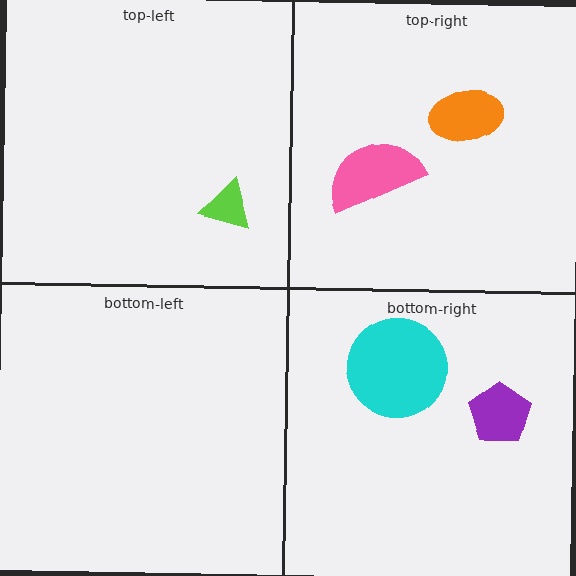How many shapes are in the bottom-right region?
2.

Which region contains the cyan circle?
The bottom-right region.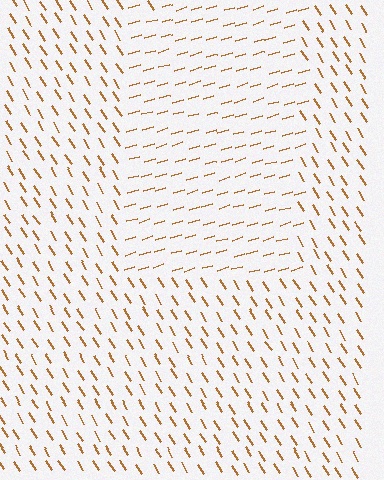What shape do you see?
I see a rectangle.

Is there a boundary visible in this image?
Yes, there is a texture boundary formed by a change in line orientation.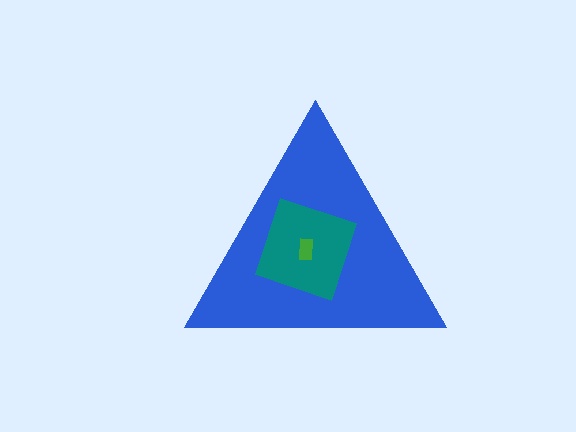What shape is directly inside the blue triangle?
The teal square.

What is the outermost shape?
The blue triangle.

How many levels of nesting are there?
3.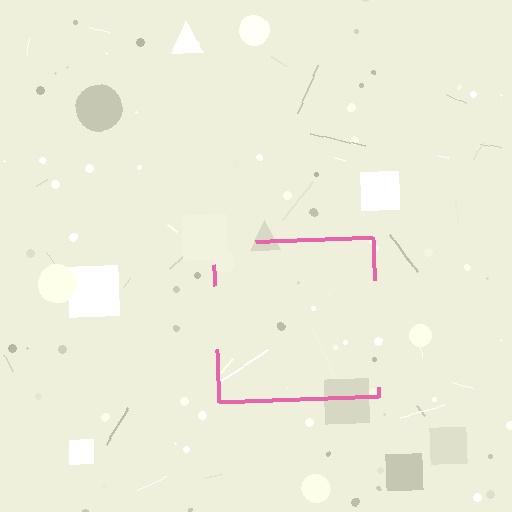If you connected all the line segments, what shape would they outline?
They would outline a square.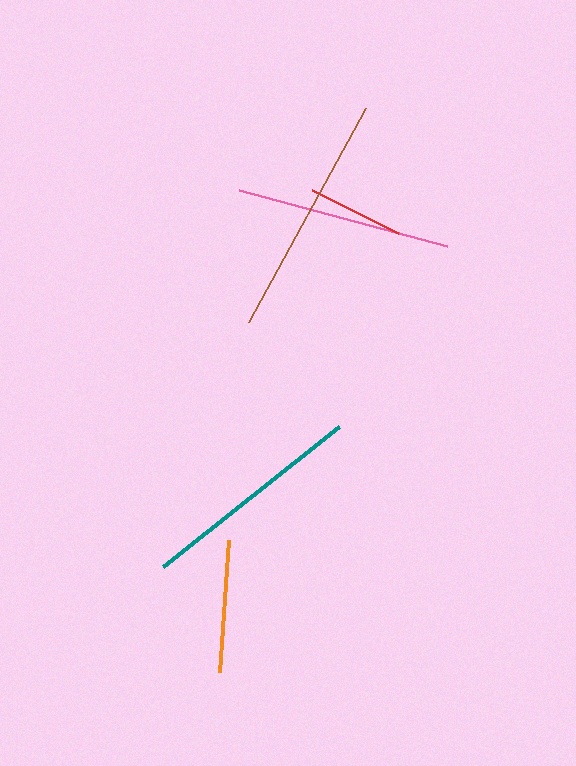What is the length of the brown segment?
The brown segment is approximately 244 pixels long.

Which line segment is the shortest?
The red line is the shortest at approximately 96 pixels.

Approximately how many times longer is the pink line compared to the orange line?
The pink line is approximately 1.6 times the length of the orange line.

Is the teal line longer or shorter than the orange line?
The teal line is longer than the orange line.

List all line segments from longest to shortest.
From longest to shortest: brown, teal, pink, orange, red.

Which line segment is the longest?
The brown line is the longest at approximately 244 pixels.